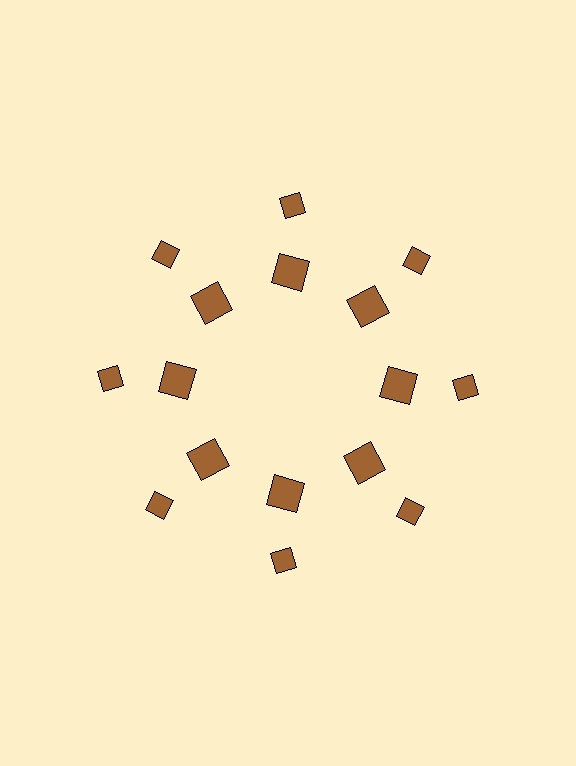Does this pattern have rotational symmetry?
Yes, this pattern has 8-fold rotational symmetry. It looks the same after rotating 45 degrees around the center.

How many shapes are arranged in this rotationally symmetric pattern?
There are 16 shapes, arranged in 8 groups of 2.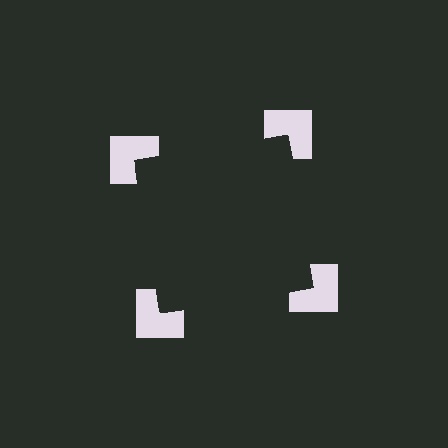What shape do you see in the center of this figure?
An illusory square — its edges are inferred from the aligned wedge cuts in the notched squares, not physically drawn.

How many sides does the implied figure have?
4 sides.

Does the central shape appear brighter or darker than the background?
It typically appears slightly darker than the background, even though no actual brightness change is drawn.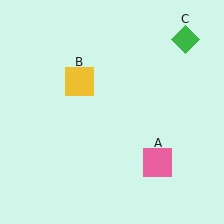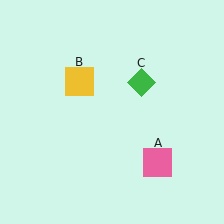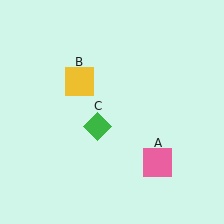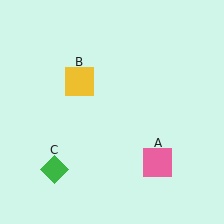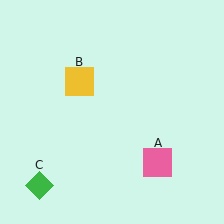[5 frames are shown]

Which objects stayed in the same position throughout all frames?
Pink square (object A) and yellow square (object B) remained stationary.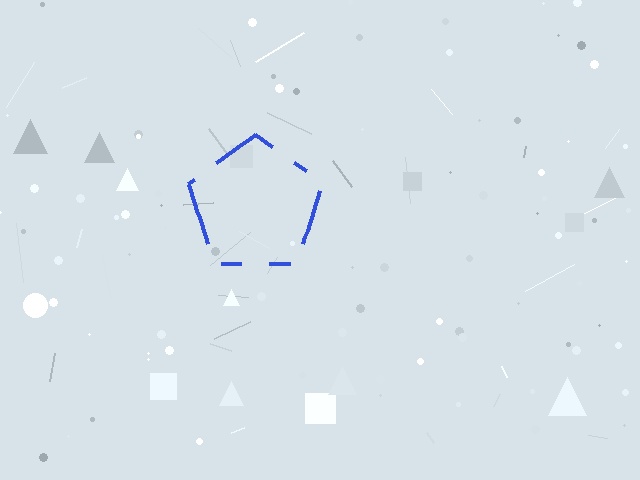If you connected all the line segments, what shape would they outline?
They would outline a pentagon.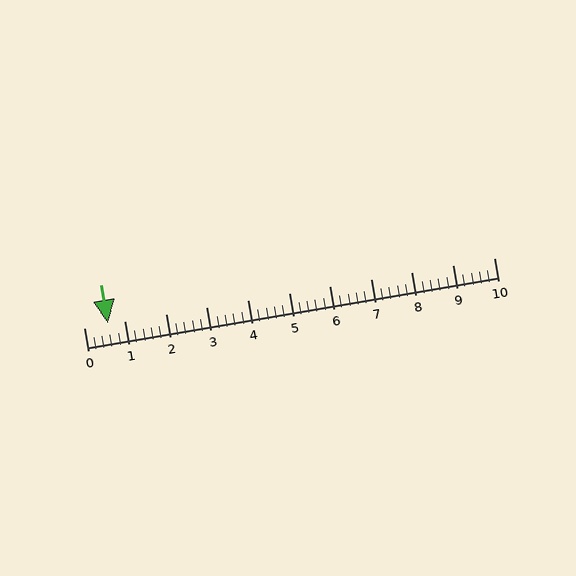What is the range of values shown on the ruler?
The ruler shows values from 0 to 10.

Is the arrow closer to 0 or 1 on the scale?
The arrow is closer to 1.